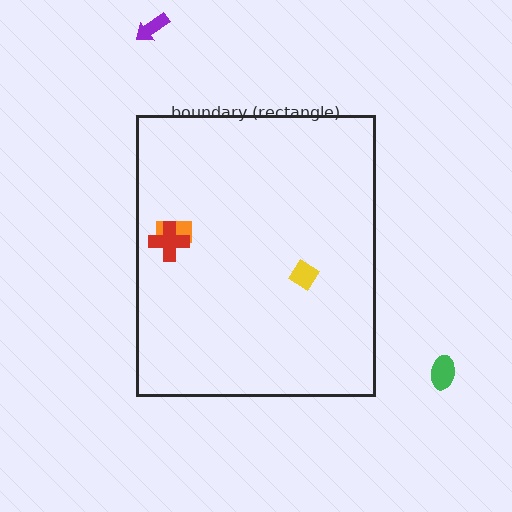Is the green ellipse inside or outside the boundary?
Outside.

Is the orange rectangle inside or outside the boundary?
Inside.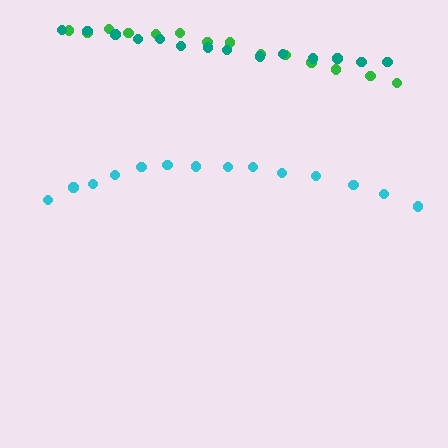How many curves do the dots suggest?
There are 3 distinct paths.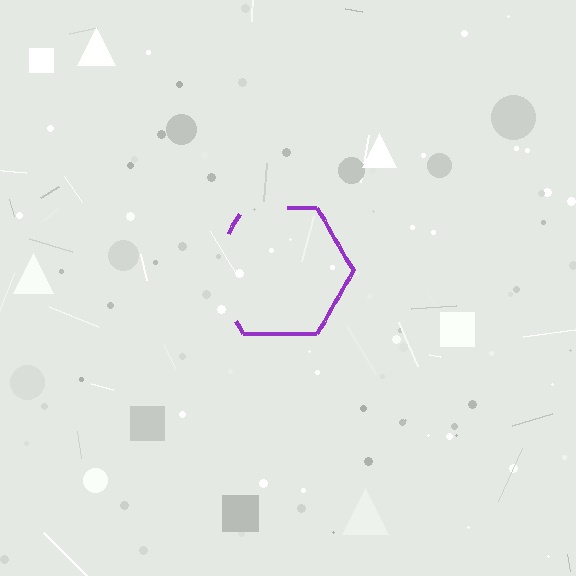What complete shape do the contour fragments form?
The contour fragments form a hexagon.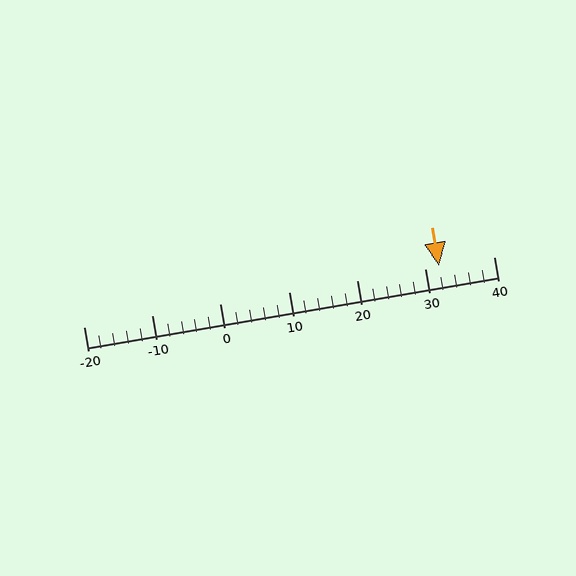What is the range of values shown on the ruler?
The ruler shows values from -20 to 40.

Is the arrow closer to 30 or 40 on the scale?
The arrow is closer to 30.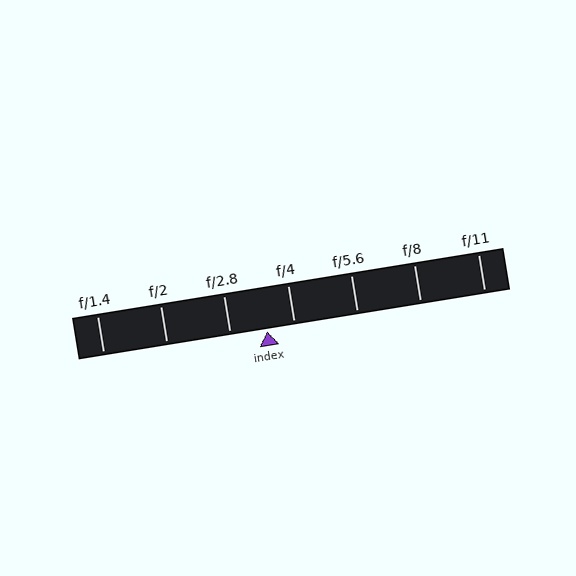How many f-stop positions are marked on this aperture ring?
There are 7 f-stop positions marked.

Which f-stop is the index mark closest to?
The index mark is closest to f/4.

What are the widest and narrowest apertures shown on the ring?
The widest aperture shown is f/1.4 and the narrowest is f/11.